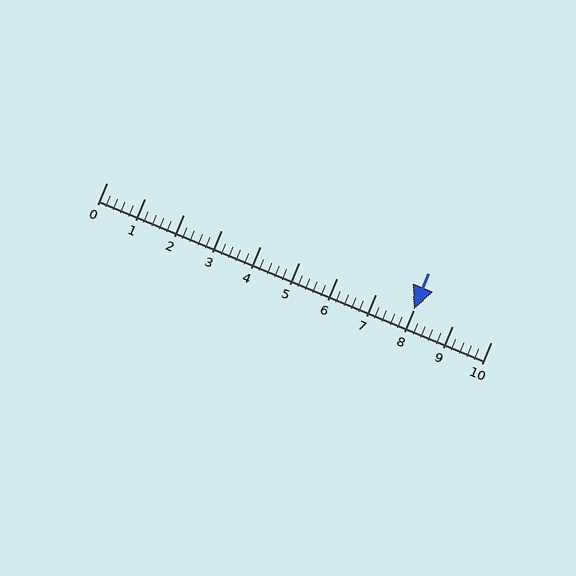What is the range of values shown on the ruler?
The ruler shows values from 0 to 10.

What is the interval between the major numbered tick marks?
The major tick marks are spaced 1 units apart.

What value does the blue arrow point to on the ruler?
The blue arrow points to approximately 8.0.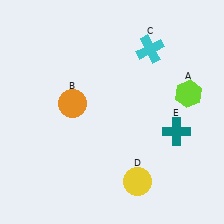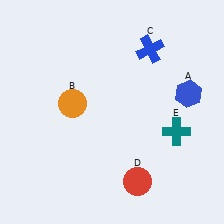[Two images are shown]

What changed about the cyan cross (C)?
In Image 1, C is cyan. In Image 2, it changed to blue.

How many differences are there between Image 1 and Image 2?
There are 3 differences between the two images.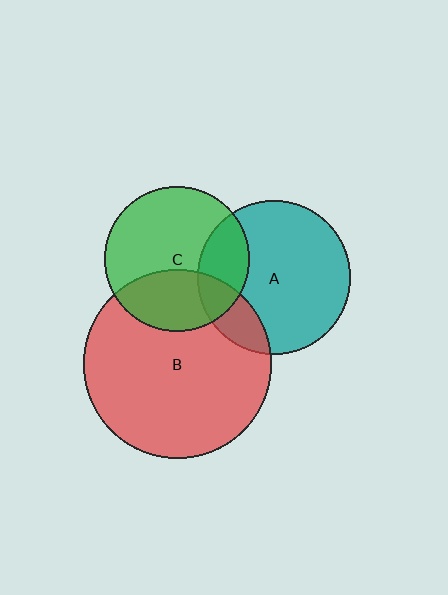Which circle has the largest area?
Circle B (red).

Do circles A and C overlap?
Yes.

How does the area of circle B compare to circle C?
Approximately 1.7 times.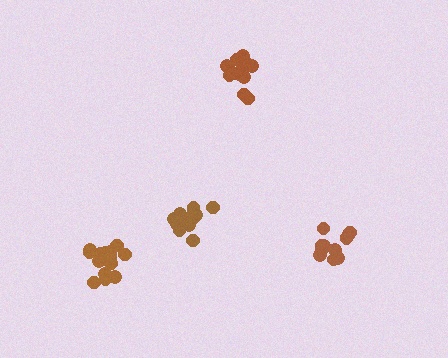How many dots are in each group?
Group 1: 14 dots, Group 2: 12 dots, Group 3: 15 dots, Group 4: 12 dots (53 total).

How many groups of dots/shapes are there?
There are 4 groups.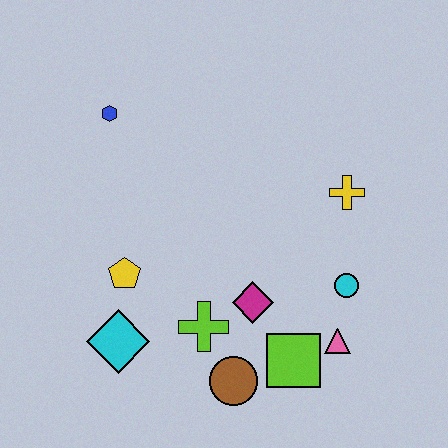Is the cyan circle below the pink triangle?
No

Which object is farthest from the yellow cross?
The cyan diamond is farthest from the yellow cross.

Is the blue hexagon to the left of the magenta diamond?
Yes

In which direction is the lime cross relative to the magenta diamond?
The lime cross is to the left of the magenta diamond.